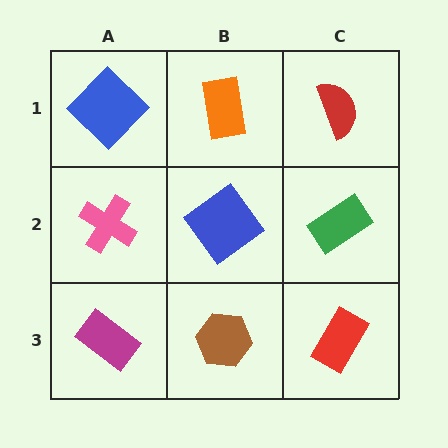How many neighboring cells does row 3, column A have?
2.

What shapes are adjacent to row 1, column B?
A blue diamond (row 2, column B), a blue diamond (row 1, column A), a red semicircle (row 1, column C).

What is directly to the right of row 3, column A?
A brown hexagon.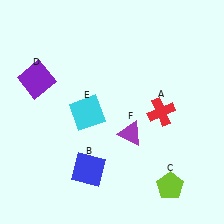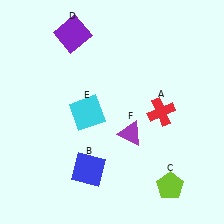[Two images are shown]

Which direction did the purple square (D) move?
The purple square (D) moved up.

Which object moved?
The purple square (D) moved up.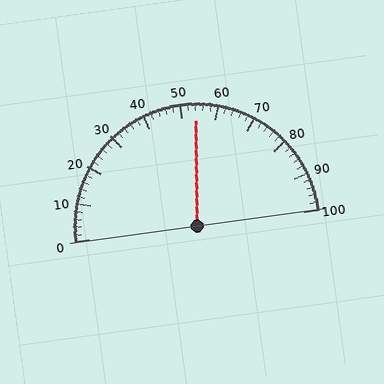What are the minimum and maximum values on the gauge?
The gauge ranges from 0 to 100.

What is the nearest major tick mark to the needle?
The nearest major tick mark is 50.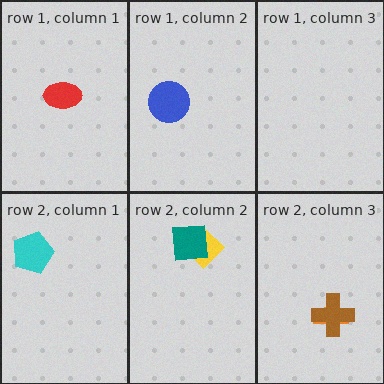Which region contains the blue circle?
The row 1, column 2 region.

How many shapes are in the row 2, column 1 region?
1.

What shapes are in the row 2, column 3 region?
The orange semicircle, the brown cross.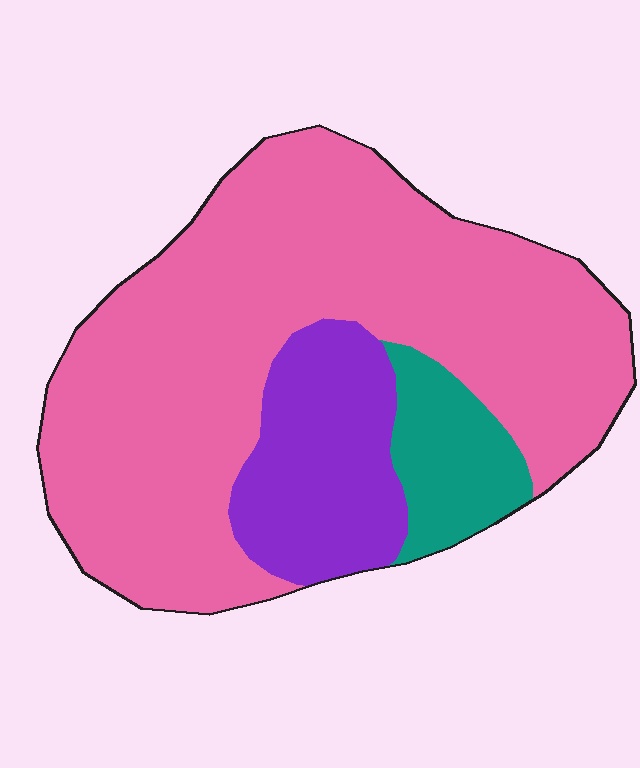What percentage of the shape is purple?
Purple takes up about one sixth (1/6) of the shape.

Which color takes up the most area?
Pink, at roughly 70%.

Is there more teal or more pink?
Pink.